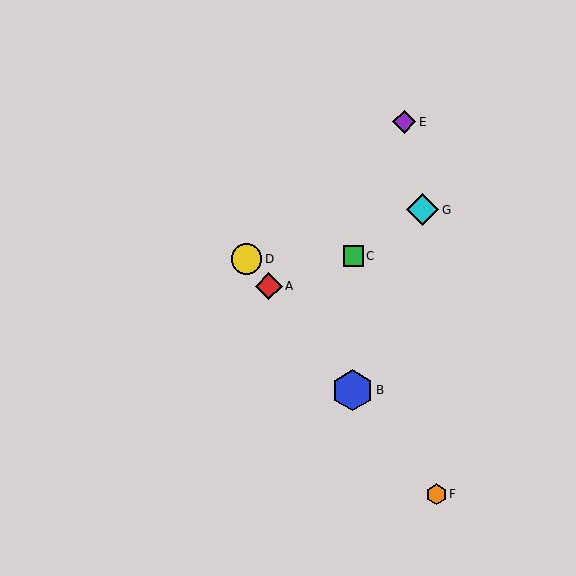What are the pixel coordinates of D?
Object D is at (247, 259).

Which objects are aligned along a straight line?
Objects A, B, D, F are aligned along a straight line.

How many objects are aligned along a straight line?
4 objects (A, B, D, F) are aligned along a straight line.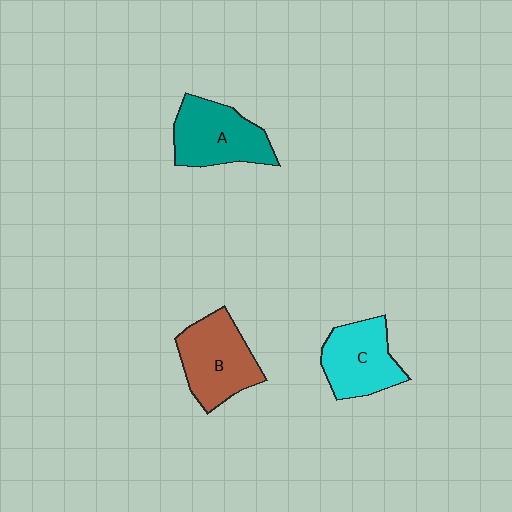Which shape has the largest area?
Shape B (brown).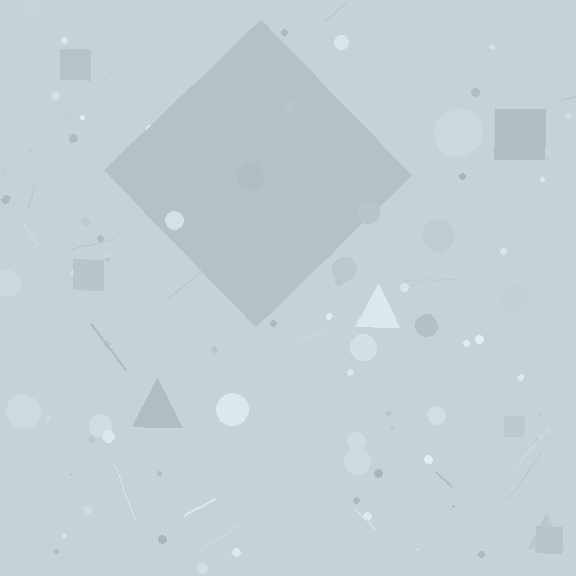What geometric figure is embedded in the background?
A diamond is embedded in the background.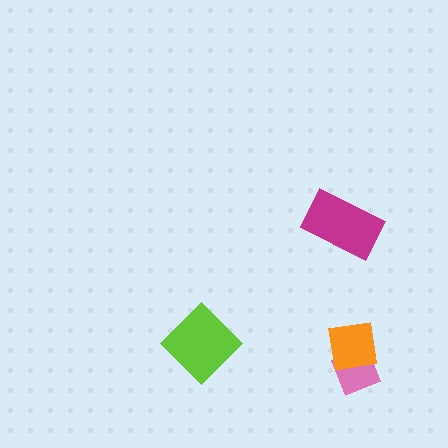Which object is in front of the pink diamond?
The orange square is in front of the pink diamond.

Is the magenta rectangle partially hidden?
No, no other shape covers it.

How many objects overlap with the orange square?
1 object overlaps with the orange square.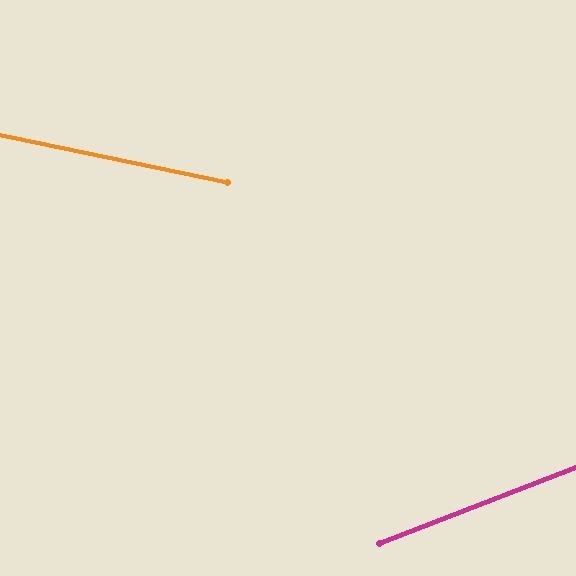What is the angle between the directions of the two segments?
Approximately 33 degrees.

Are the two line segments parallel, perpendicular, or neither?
Neither parallel nor perpendicular — they differ by about 33°.